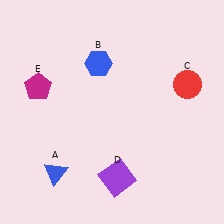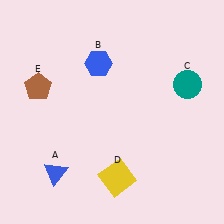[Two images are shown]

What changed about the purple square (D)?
In Image 1, D is purple. In Image 2, it changed to yellow.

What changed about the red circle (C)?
In Image 1, C is red. In Image 2, it changed to teal.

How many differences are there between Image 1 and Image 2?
There are 3 differences between the two images.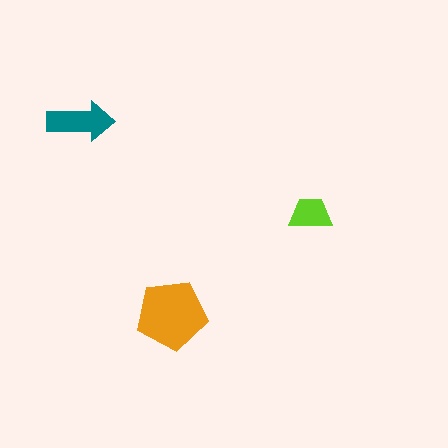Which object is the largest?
The orange pentagon.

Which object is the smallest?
The lime trapezoid.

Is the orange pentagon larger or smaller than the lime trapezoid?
Larger.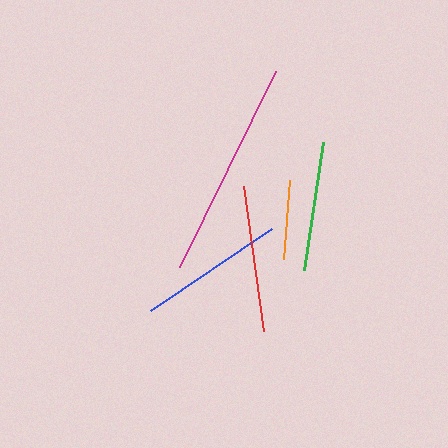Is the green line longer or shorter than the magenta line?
The magenta line is longer than the green line.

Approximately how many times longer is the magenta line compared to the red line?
The magenta line is approximately 1.5 times the length of the red line.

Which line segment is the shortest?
The orange line is the shortest at approximately 79 pixels.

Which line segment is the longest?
The magenta line is the longest at approximately 218 pixels.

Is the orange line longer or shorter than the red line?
The red line is longer than the orange line.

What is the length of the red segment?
The red segment is approximately 147 pixels long.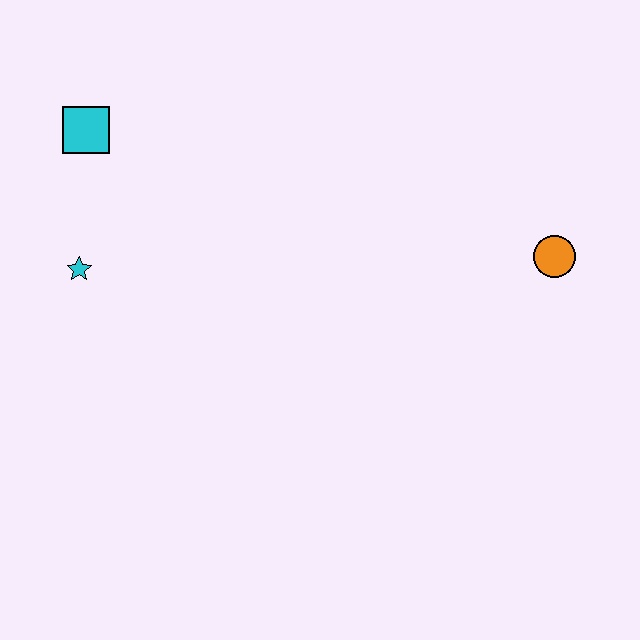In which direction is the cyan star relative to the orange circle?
The cyan star is to the left of the orange circle.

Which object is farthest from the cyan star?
The orange circle is farthest from the cyan star.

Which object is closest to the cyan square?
The cyan star is closest to the cyan square.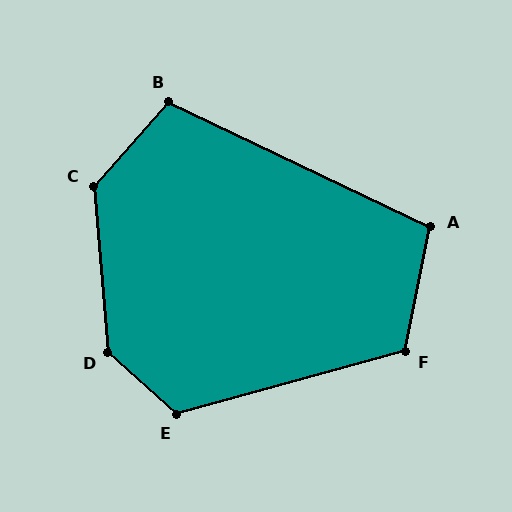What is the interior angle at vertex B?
Approximately 106 degrees (obtuse).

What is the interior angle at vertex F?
Approximately 117 degrees (obtuse).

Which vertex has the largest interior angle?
D, at approximately 137 degrees.